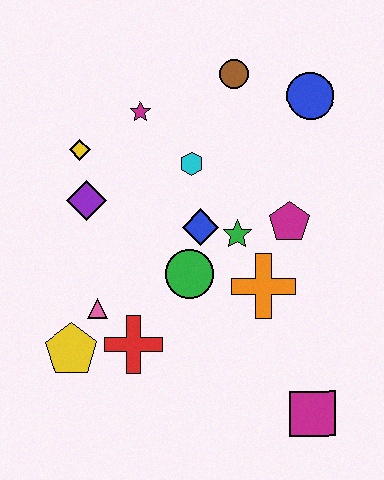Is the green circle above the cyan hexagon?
No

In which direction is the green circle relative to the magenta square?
The green circle is above the magenta square.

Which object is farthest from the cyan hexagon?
The magenta square is farthest from the cyan hexagon.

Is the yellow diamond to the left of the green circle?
Yes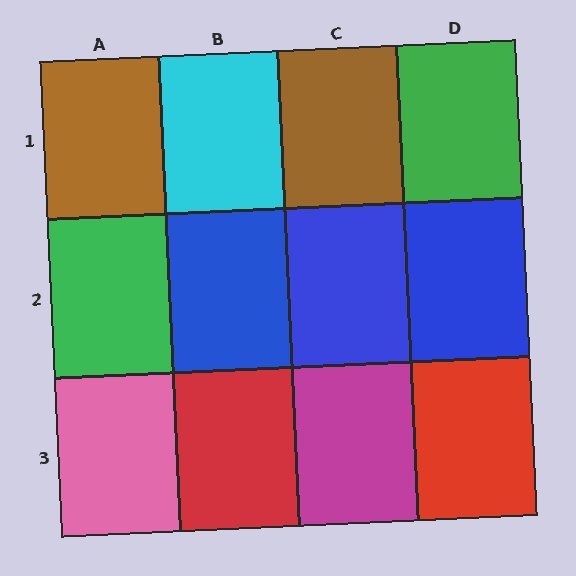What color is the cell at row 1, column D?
Green.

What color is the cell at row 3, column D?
Red.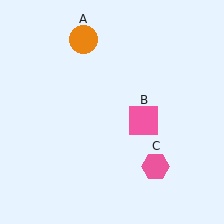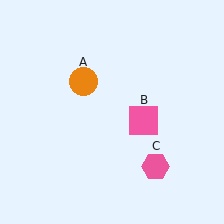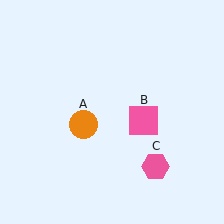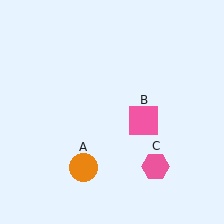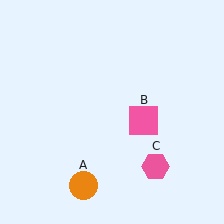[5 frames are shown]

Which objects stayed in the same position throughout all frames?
Pink square (object B) and pink hexagon (object C) remained stationary.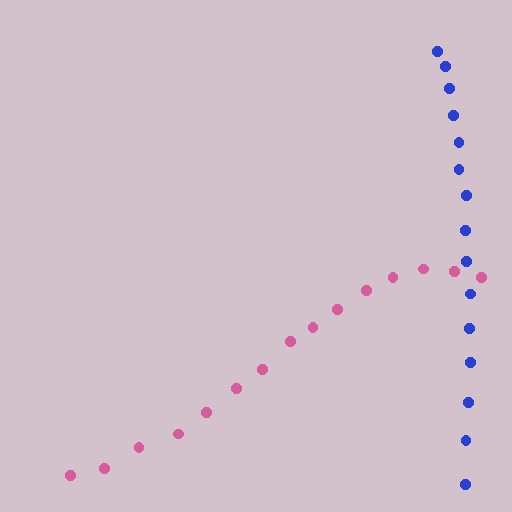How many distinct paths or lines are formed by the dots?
There are 2 distinct paths.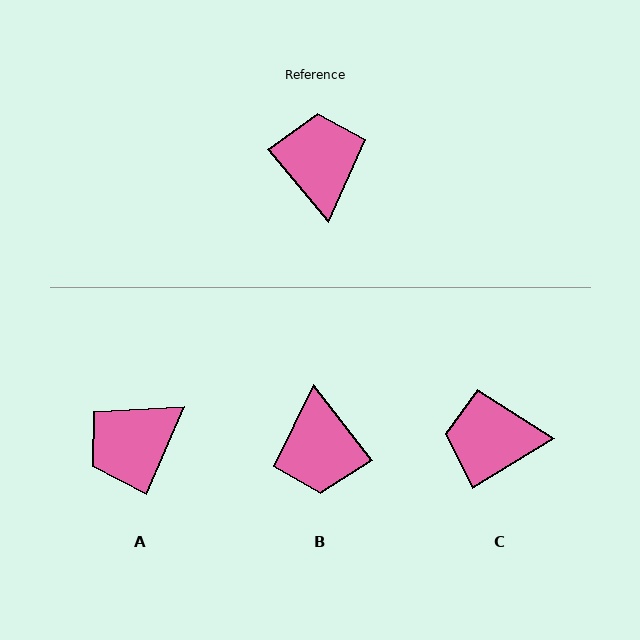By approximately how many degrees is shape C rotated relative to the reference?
Approximately 82 degrees counter-clockwise.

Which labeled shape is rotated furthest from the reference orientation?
B, about 178 degrees away.